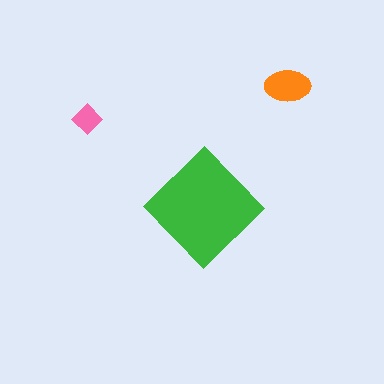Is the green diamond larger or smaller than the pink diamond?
Larger.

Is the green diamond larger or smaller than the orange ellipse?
Larger.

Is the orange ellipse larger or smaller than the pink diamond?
Larger.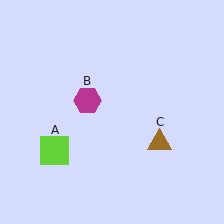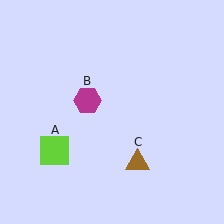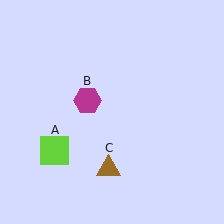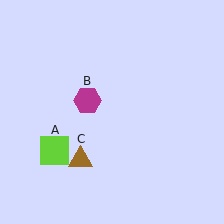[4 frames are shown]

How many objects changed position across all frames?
1 object changed position: brown triangle (object C).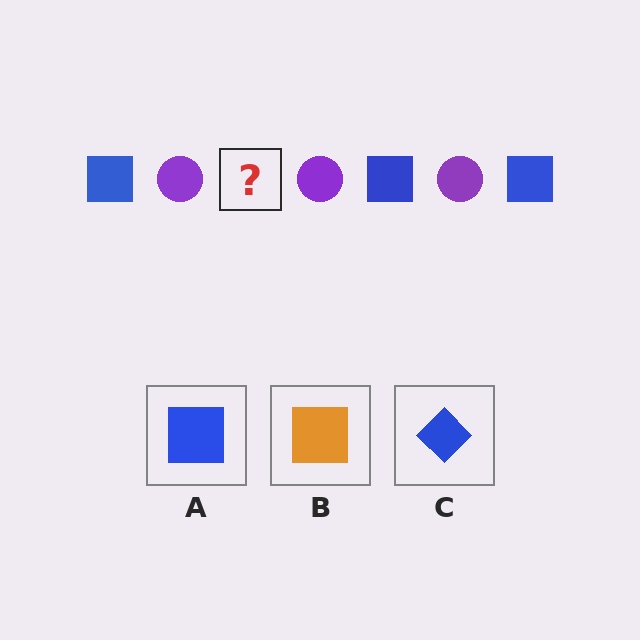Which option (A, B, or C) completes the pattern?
A.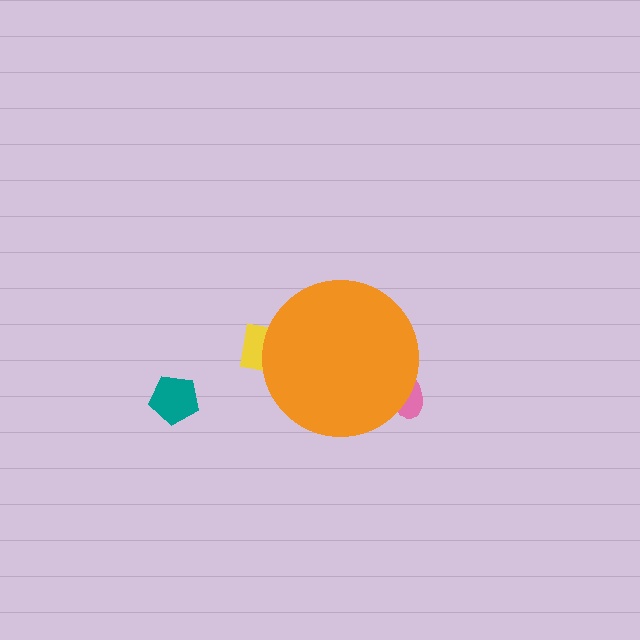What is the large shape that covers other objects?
An orange circle.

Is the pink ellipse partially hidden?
Yes, the pink ellipse is partially hidden behind the orange circle.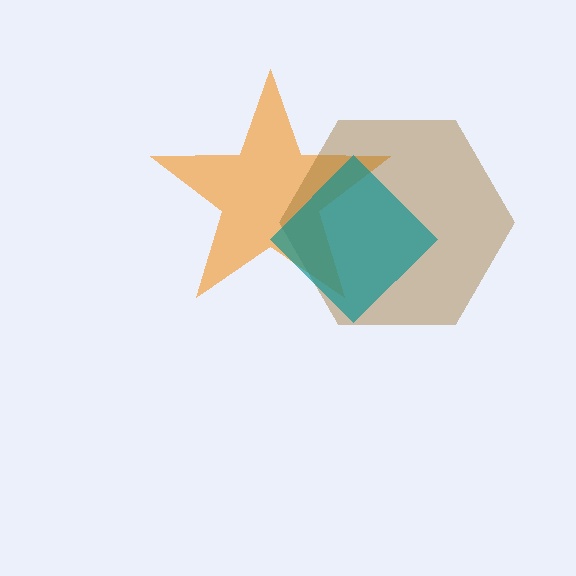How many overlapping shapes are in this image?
There are 3 overlapping shapes in the image.